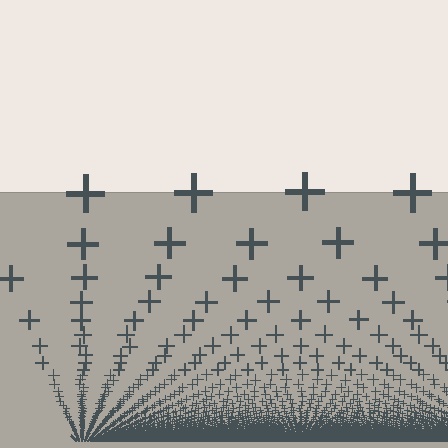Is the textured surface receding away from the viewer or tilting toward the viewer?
The surface appears to tilt toward the viewer. Texture elements get larger and sparser toward the top.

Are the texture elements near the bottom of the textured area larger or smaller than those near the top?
Smaller. The gradient is inverted — elements near the bottom are smaller and denser.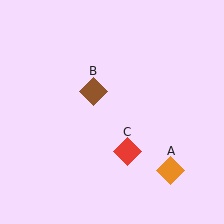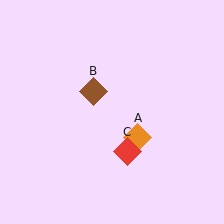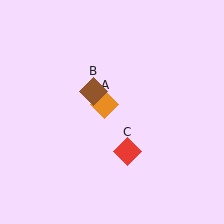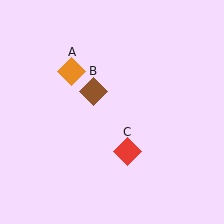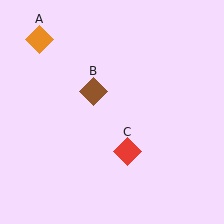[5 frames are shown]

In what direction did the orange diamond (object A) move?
The orange diamond (object A) moved up and to the left.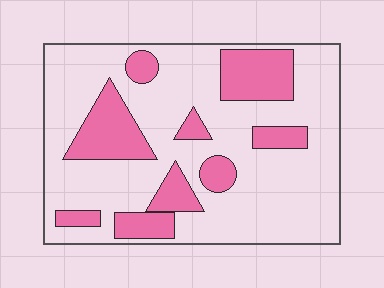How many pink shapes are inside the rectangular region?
9.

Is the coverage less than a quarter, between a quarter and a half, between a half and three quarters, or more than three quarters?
Between a quarter and a half.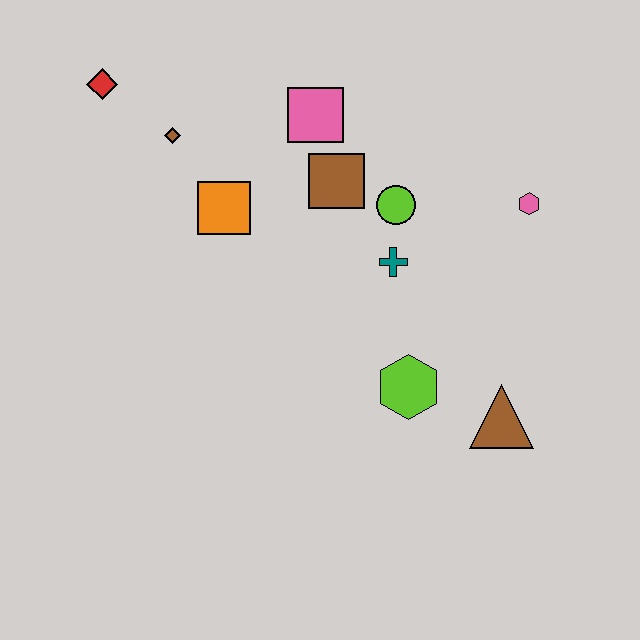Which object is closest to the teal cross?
The lime circle is closest to the teal cross.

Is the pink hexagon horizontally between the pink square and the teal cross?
No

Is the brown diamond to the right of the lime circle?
No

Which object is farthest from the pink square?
The brown triangle is farthest from the pink square.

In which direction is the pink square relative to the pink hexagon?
The pink square is to the left of the pink hexagon.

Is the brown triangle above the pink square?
No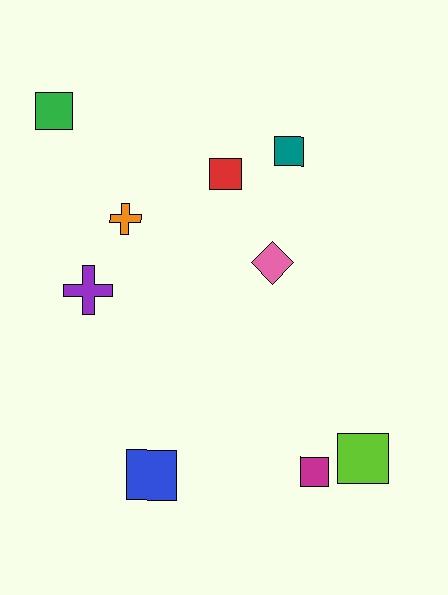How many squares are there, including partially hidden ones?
There are 6 squares.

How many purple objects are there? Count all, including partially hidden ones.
There is 1 purple object.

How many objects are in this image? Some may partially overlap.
There are 9 objects.